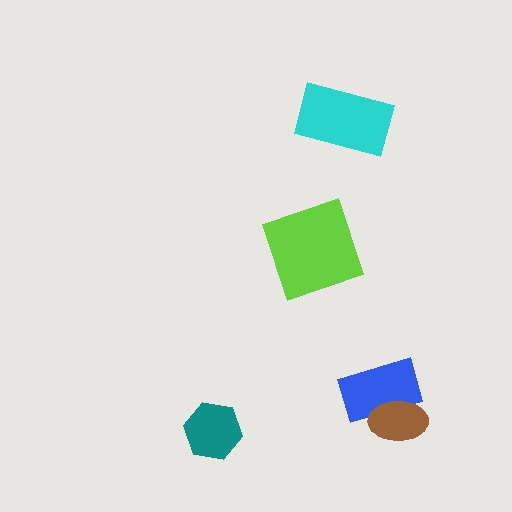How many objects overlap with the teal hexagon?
0 objects overlap with the teal hexagon.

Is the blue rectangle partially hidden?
Yes, it is partially covered by another shape.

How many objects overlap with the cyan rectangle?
0 objects overlap with the cyan rectangle.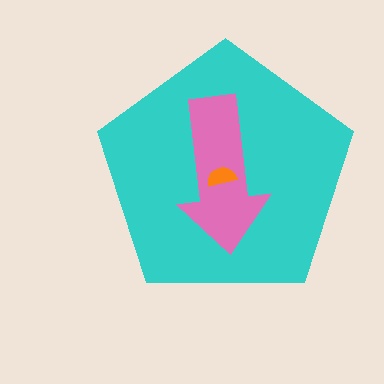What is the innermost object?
The orange semicircle.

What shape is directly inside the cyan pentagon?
The pink arrow.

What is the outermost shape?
The cyan pentagon.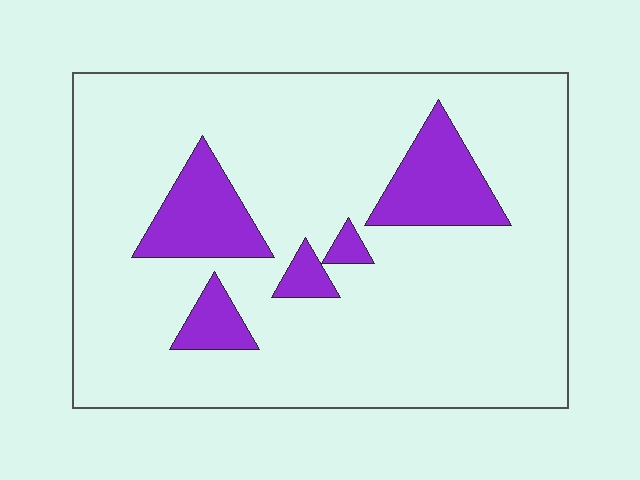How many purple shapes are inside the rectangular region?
5.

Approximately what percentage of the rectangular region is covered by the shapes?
Approximately 15%.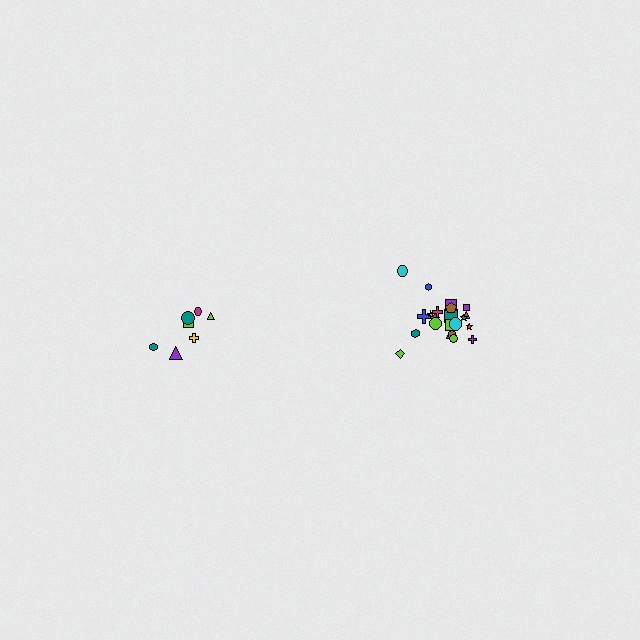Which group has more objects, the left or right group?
The right group.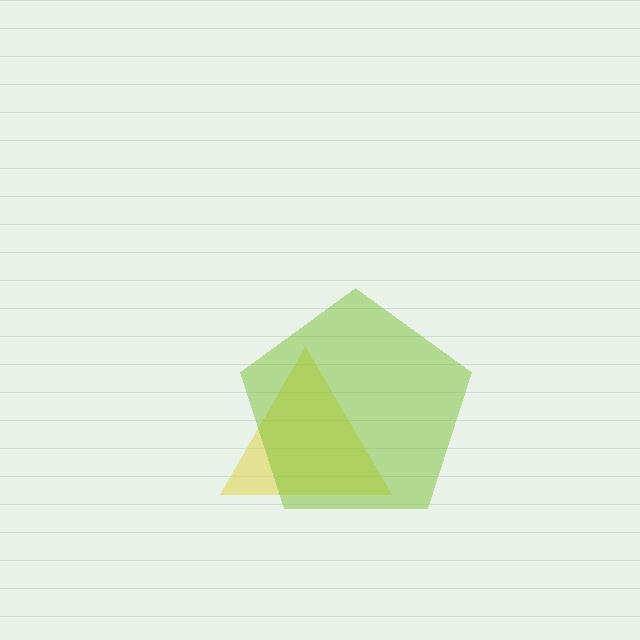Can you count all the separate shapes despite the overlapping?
Yes, there are 2 separate shapes.